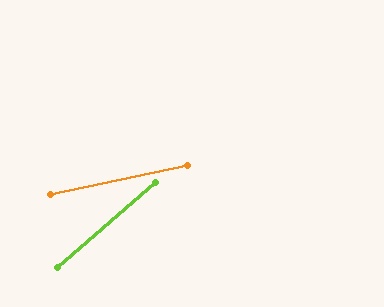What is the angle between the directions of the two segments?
Approximately 29 degrees.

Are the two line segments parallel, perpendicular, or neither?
Neither parallel nor perpendicular — they differ by about 29°.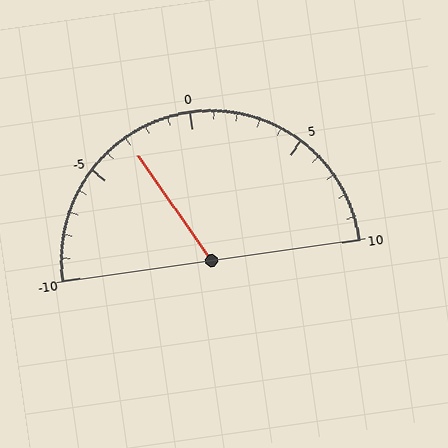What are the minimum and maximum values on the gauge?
The gauge ranges from -10 to 10.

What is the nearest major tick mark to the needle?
The nearest major tick mark is -5.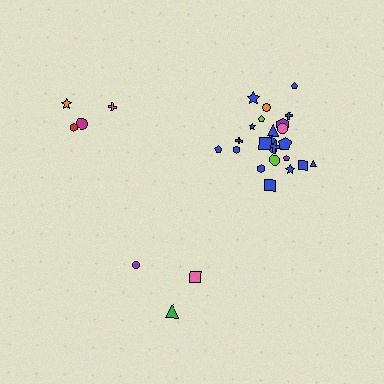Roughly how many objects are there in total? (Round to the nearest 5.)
Roughly 30 objects in total.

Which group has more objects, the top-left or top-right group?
The top-right group.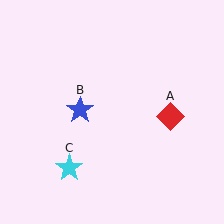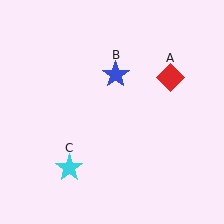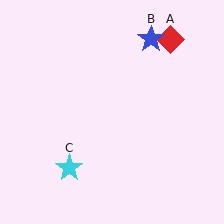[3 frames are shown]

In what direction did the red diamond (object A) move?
The red diamond (object A) moved up.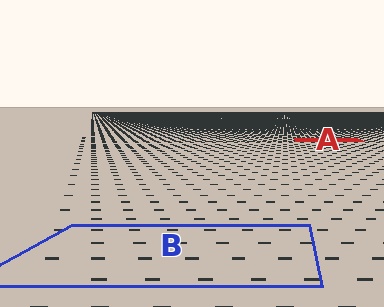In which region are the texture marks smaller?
The texture marks are smaller in region A, because it is farther away.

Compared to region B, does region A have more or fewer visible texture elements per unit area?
Region A has more texture elements per unit area — they are packed more densely because it is farther away.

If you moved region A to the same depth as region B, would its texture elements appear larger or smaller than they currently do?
They would appear larger. At a closer depth, the same texture elements are projected at a bigger on-screen size.